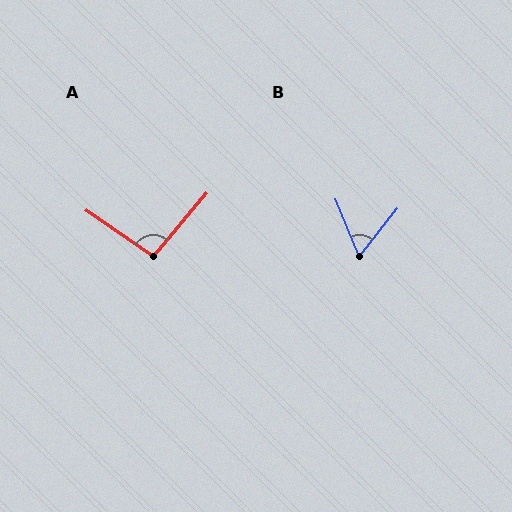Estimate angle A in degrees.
Approximately 95 degrees.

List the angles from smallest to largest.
B (60°), A (95°).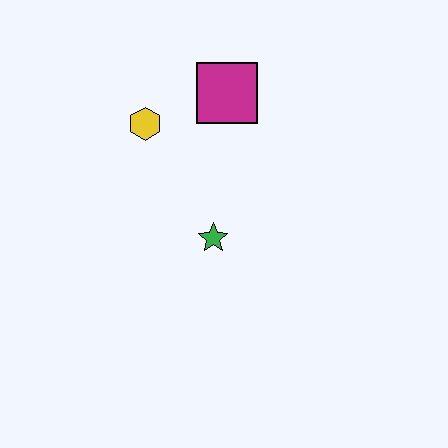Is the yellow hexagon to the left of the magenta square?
Yes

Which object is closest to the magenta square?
The yellow hexagon is closest to the magenta square.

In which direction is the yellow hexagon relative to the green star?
The yellow hexagon is above the green star.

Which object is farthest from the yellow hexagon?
The green star is farthest from the yellow hexagon.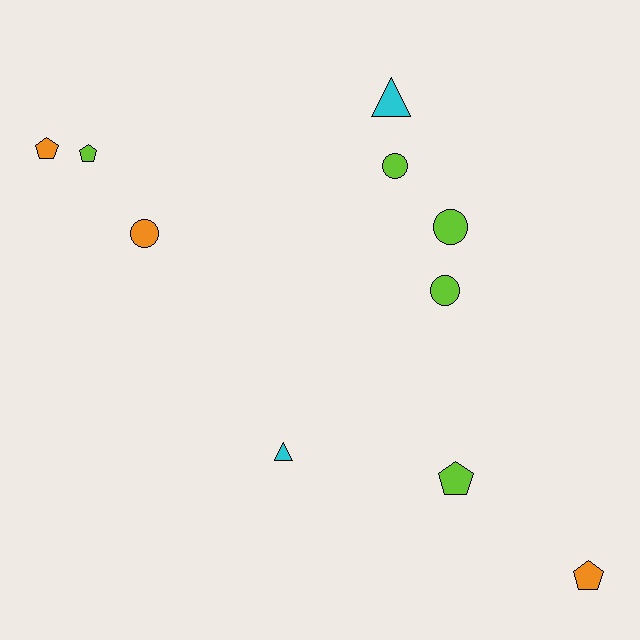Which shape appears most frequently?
Pentagon, with 4 objects.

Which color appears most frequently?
Lime, with 5 objects.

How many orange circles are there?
There is 1 orange circle.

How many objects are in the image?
There are 10 objects.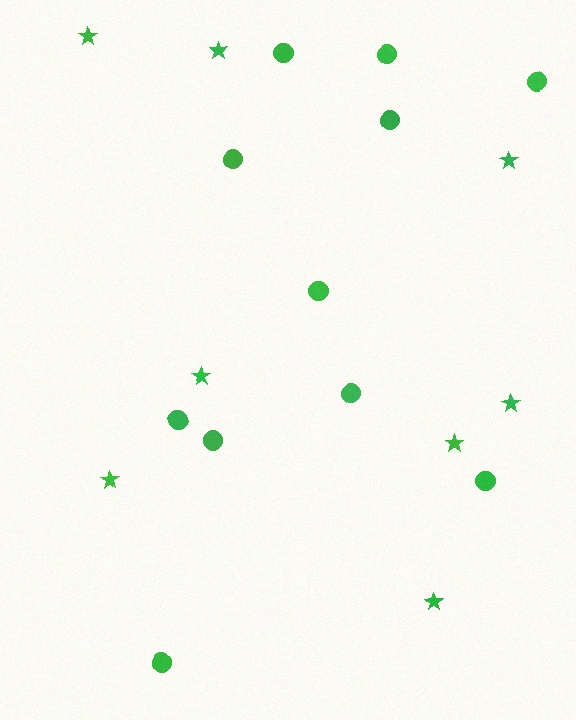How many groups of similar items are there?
There are 2 groups: one group of circles (11) and one group of stars (8).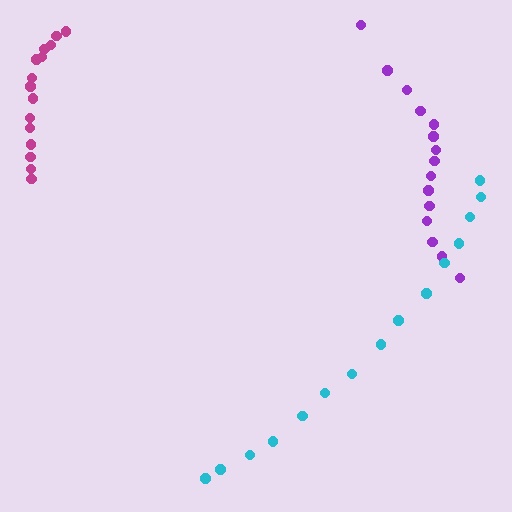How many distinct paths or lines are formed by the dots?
There are 3 distinct paths.